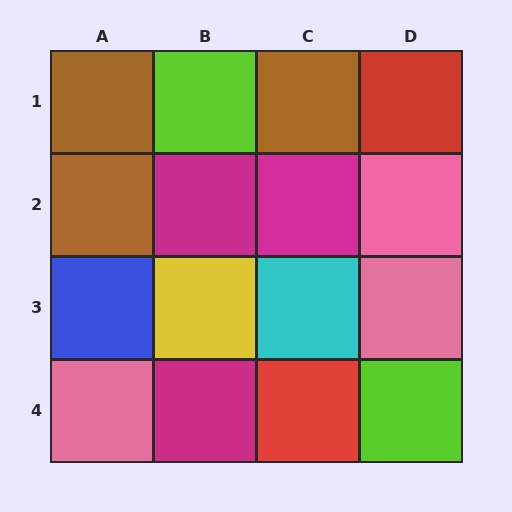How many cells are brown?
3 cells are brown.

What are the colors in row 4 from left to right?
Pink, magenta, red, lime.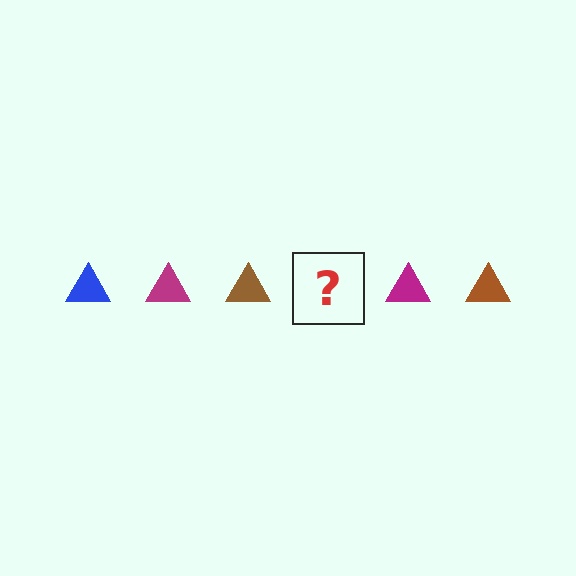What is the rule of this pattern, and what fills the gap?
The rule is that the pattern cycles through blue, magenta, brown triangles. The gap should be filled with a blue triangle.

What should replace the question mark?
The question mark should be replaced with a blue triangle.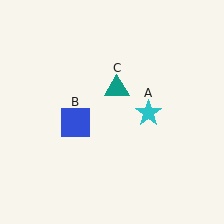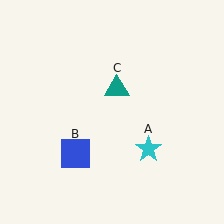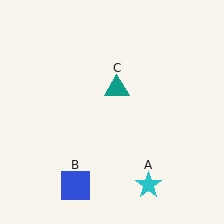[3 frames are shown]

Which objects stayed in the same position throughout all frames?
Teal triangle (object C) remained stationary.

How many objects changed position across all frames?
2 objects changed position: cyan star (object A), blue square (object B).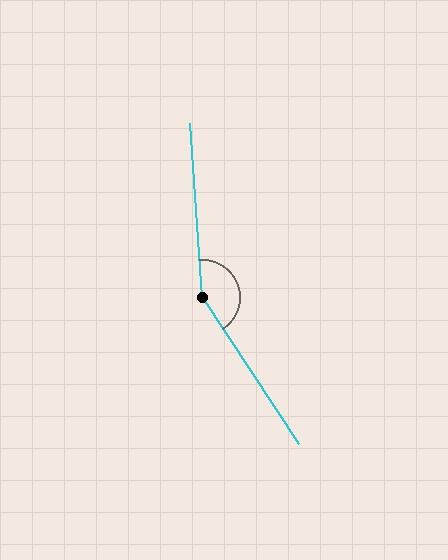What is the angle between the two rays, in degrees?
Approximately 151 degrees.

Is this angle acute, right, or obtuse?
It is obtuse.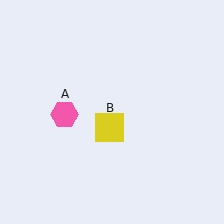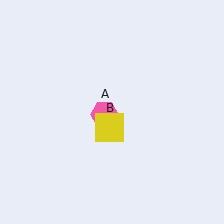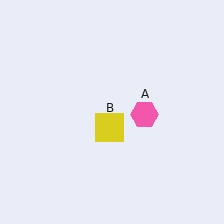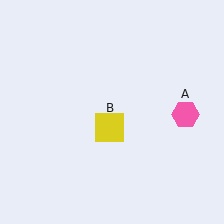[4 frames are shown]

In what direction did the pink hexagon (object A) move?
The pink hexagon (object A) moved right.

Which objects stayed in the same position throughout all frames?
Yellow square (object B) remained stationary.